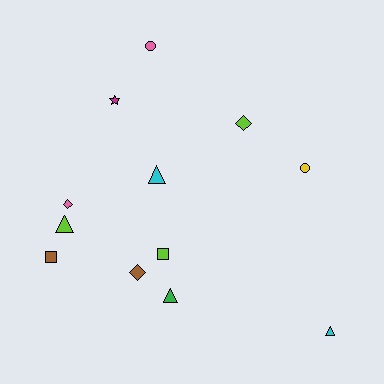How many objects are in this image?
There are 12 objects.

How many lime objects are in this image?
There are 3 lime objects.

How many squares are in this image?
There are 2 squares.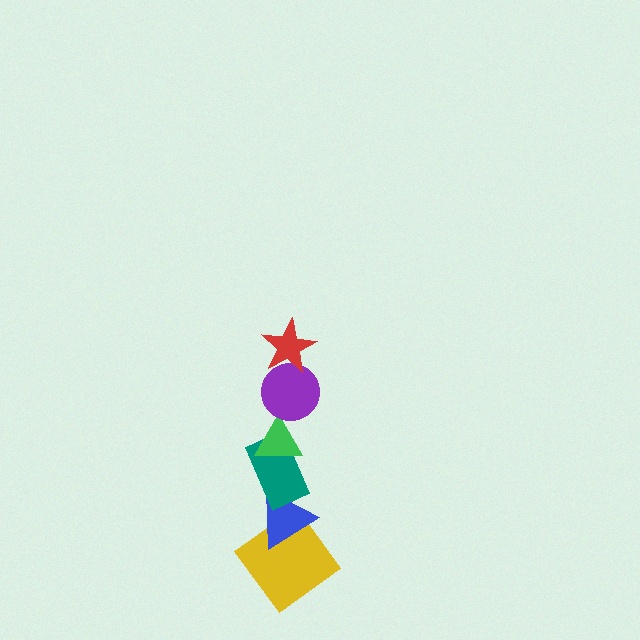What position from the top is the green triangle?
The green triangle is 3rd from the top.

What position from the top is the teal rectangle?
The teal rectangle is 4th from the top.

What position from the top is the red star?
The red star is 1st from the top.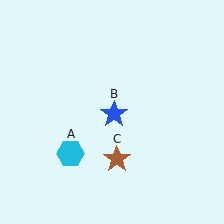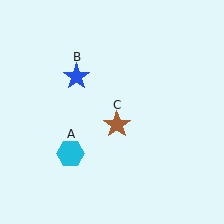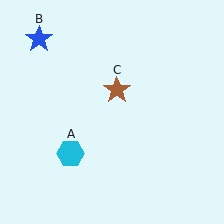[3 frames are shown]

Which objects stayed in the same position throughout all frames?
Cyan hexagon (object A) remained stationary.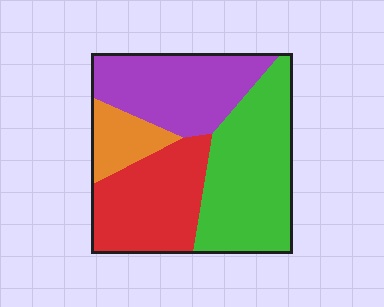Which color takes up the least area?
Orange, at roughly 10%.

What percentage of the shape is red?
Red covers around 25% of the shape.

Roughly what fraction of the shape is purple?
Purple covers 27% of the shape.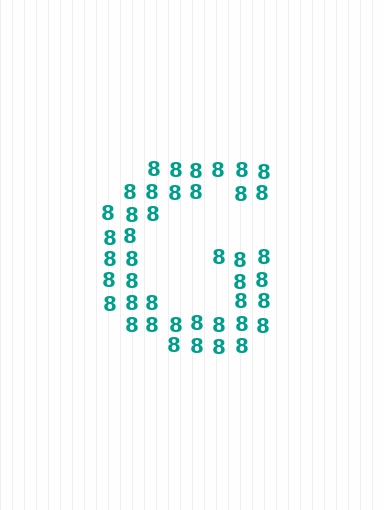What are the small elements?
The small elements are digit 8's.